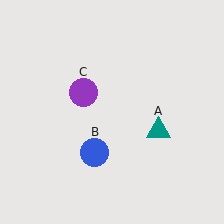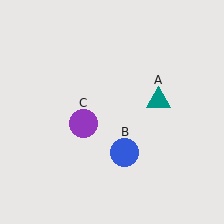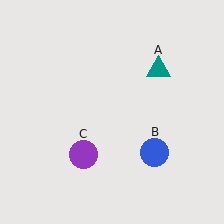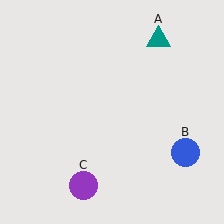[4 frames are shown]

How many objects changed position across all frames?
3 objects changed position: teal triangle (object A), blue circle (object B), purple circle (object C).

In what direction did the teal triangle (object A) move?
The teal triangle (object A) moved up.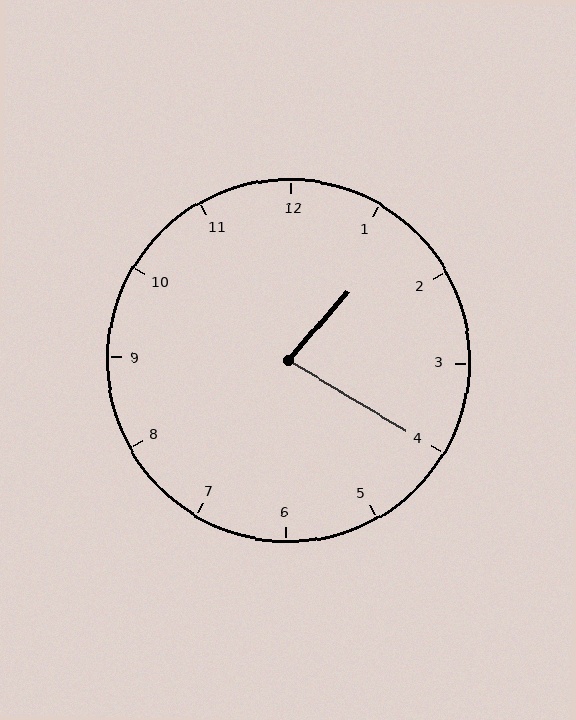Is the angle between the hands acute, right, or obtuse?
It is acute.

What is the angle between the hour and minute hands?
Approximately 80 degrees.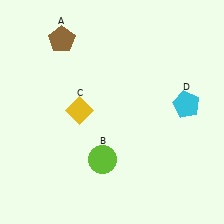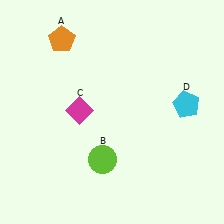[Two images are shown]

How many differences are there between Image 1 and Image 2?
There are 2 differences between the two images.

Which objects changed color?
A changed from brown to orange. C changed from yellow to magenta.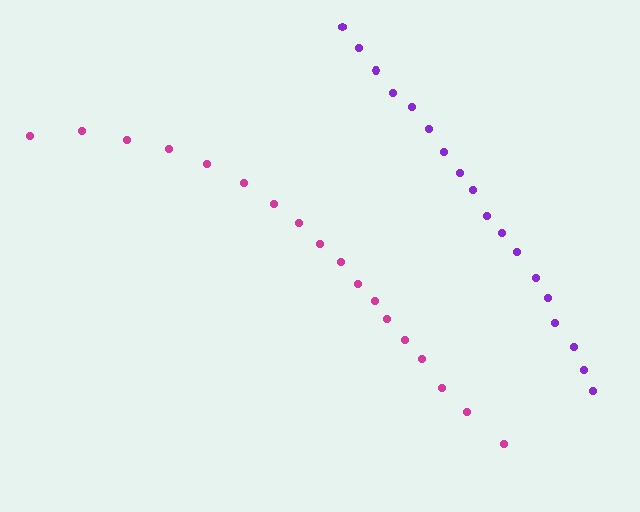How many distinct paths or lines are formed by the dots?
There are 2 distinct paths.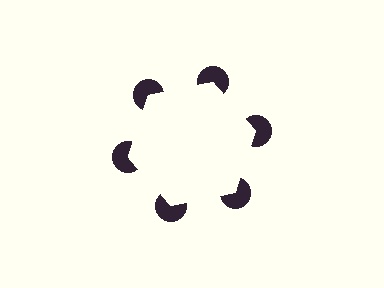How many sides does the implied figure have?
6 sides.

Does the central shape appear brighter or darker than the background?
It typically appears slightly brighter than the background, even though no actual brightness change is drawn.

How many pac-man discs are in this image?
There are 6 — one at each vertex of the illusory hexagon.